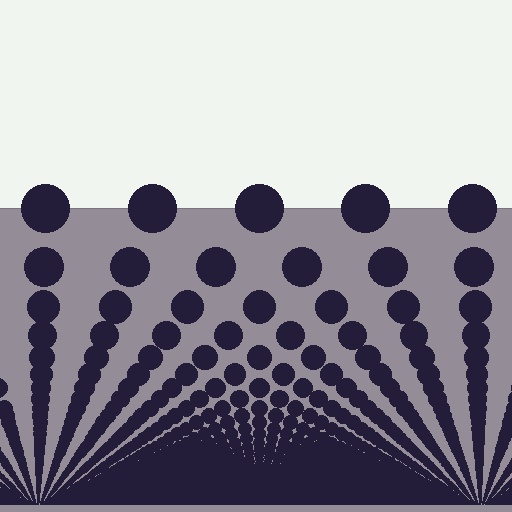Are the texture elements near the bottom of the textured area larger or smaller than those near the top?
Smaller. The gradient is inverted — elements near the bottom are smaller and denser.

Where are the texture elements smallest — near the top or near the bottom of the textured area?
Near the bottom.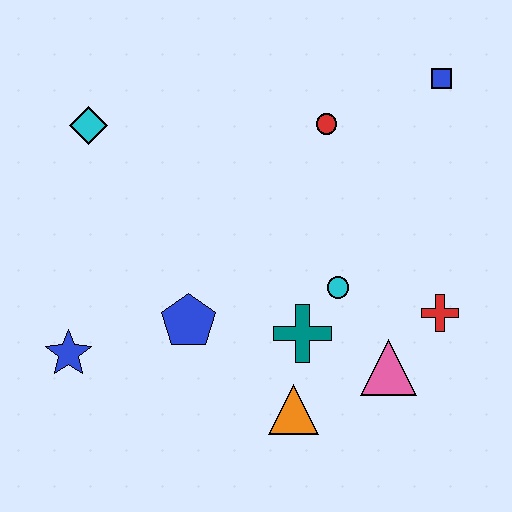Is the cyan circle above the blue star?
Yes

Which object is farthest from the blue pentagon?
The blue square is farthest from the blue pentagon.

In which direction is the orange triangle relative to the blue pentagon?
The orange triangle is to the right of the blue pentagon.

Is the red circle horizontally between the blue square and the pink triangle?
No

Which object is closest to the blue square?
The red circle is closest to the blue square.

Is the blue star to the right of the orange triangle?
No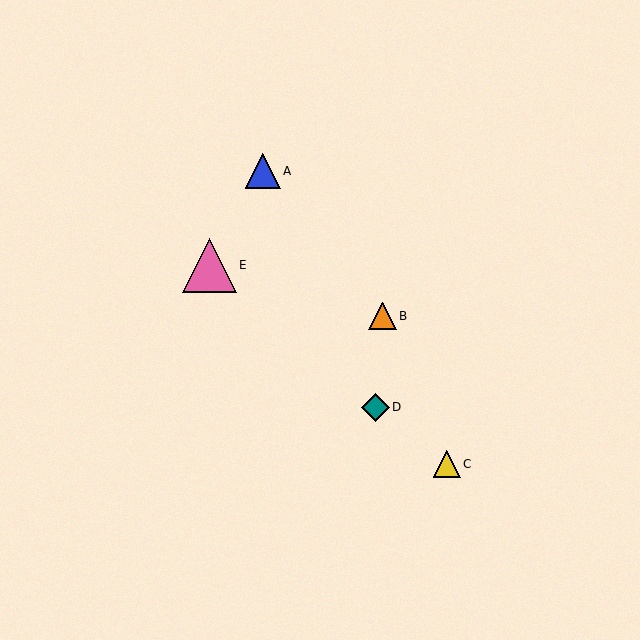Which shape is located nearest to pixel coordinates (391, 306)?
The orange triangle (labeled B) at (382, 316) is nearest to that location.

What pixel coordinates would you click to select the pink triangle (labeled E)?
Click at (209, 265) to select the pink triangle E.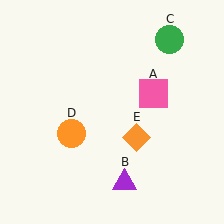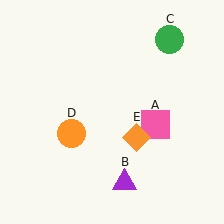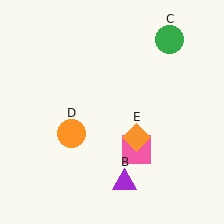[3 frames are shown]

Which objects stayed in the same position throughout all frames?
Purple triangle (object B) and green circle (object C) and orange circle (object D) and orange diamond (object E) remained stationary.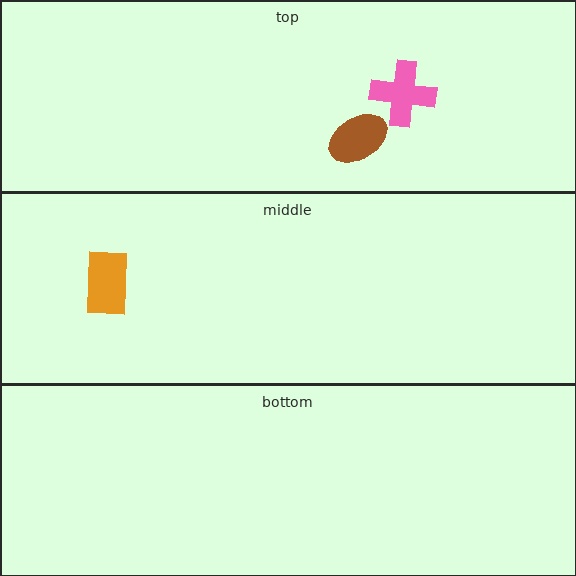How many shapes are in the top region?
2.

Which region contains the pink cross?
The top region.